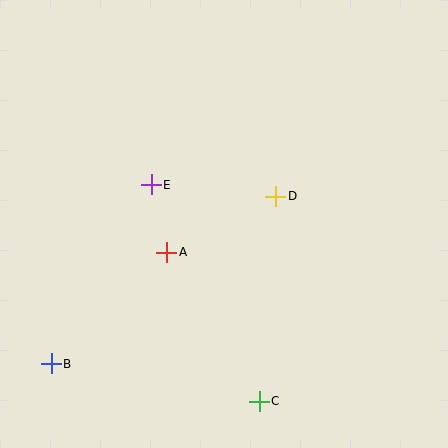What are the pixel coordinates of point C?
Point C is at (259, 401).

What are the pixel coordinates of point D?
Point D is at (276, 196).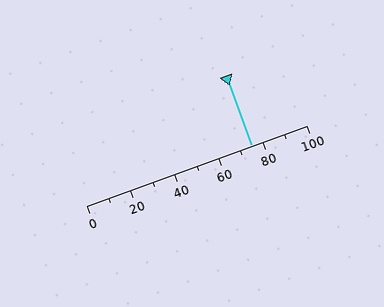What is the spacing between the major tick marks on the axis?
The major ticks are spaced 20 apart.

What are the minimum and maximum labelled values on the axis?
The axis runs from 0 to 100.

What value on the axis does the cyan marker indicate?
The marker indicates approximately 75.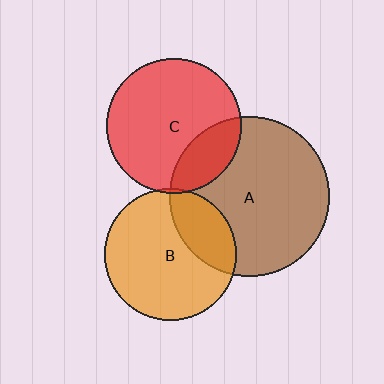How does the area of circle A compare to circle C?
Approximately 1.4 times.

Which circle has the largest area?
Circle A (brown).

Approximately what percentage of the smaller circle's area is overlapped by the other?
Approximately 5%.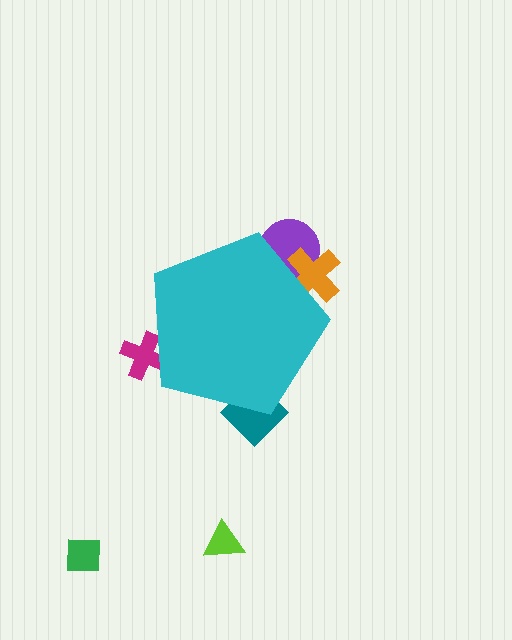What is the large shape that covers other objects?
A cyan pentagon.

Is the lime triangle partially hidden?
No, the lime triangle is fully visible.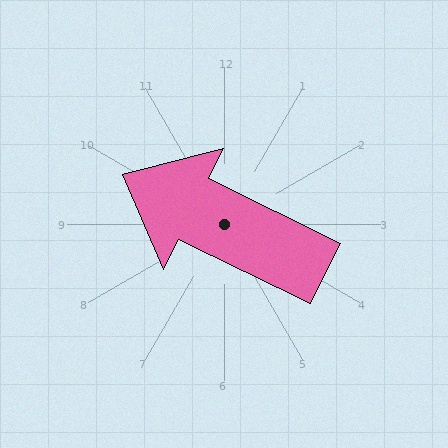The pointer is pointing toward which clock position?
Roughly 10 o'clock.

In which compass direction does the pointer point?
Northwest.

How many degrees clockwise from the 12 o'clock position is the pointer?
Approximately 296 degrees.